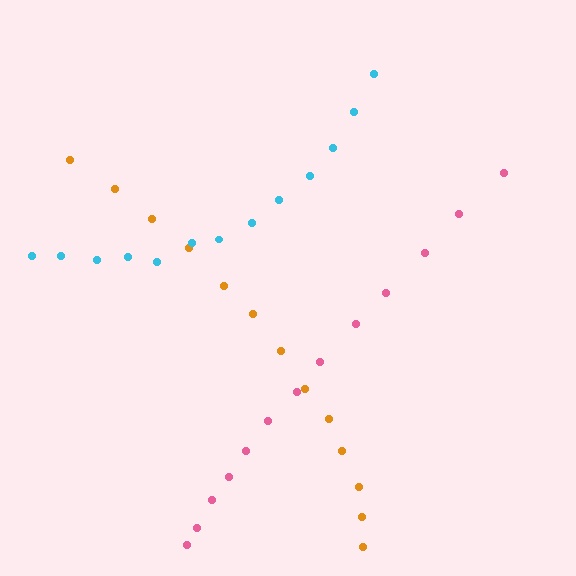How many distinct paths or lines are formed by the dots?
There are 3 distinct paths.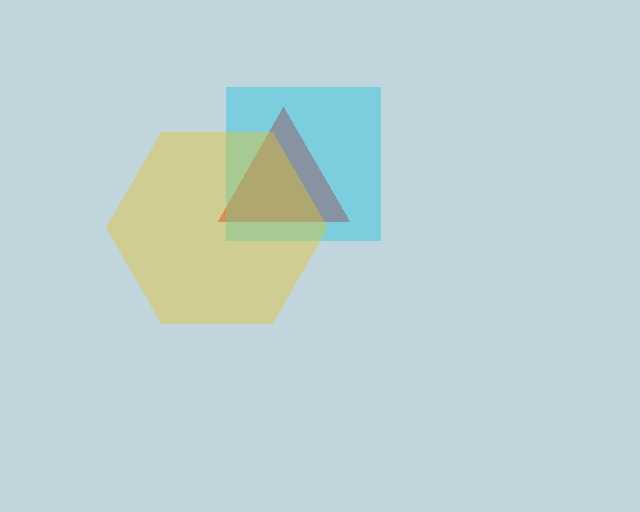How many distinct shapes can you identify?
There are 3 distinct shapes: a red triangle, a cyan square, a yellow hexagon.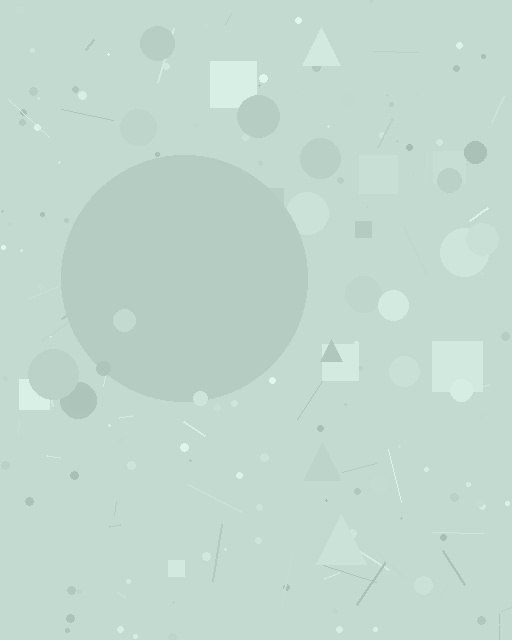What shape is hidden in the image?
A circle is hidden in the image.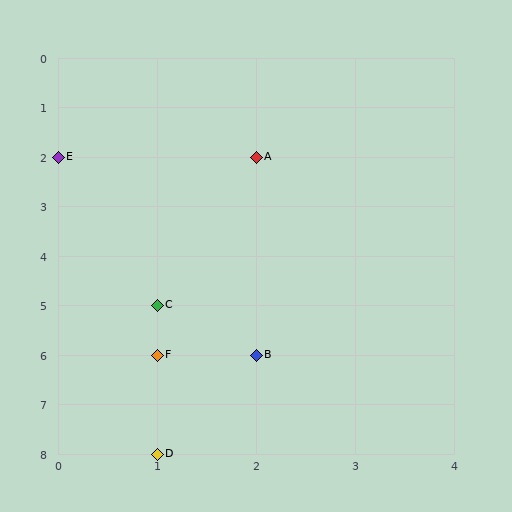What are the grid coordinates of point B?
Point B is at grid coordinates (2, 6).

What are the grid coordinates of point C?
Point C is at grid coordinates (1, 5).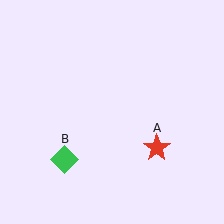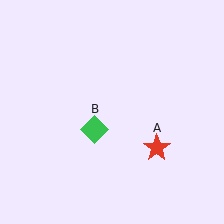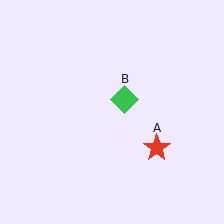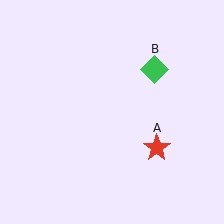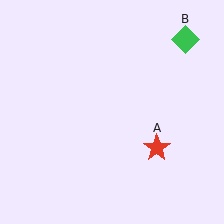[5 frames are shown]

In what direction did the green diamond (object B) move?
The green diamond (object B) moved up and to the right.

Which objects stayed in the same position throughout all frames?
Red star (object A) remained stationary.